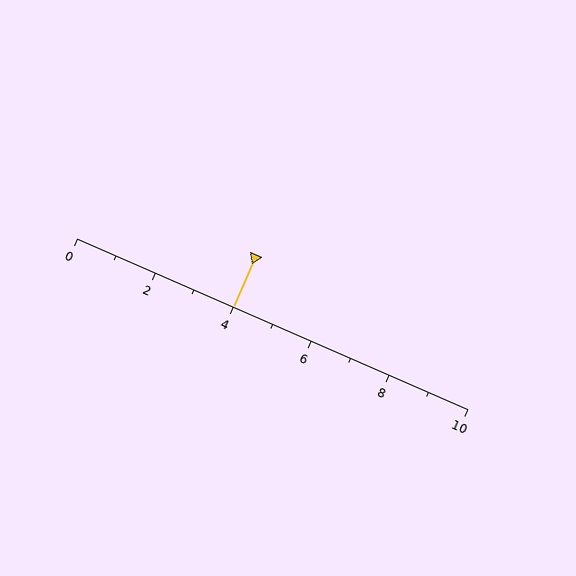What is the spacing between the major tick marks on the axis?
The major ticks are spaced 2 apart.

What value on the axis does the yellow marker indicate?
The marker indicates approximately 4.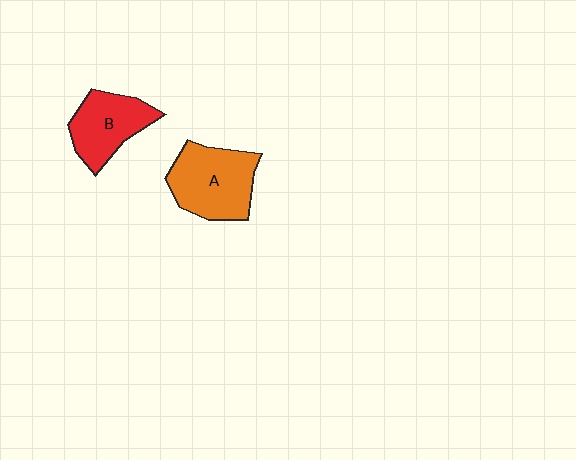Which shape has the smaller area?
Shape B (red).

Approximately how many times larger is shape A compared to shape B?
Approximately 1.3 times.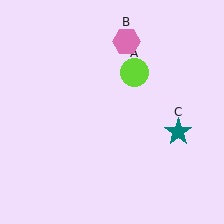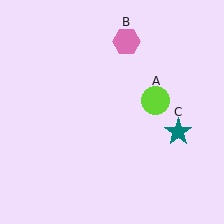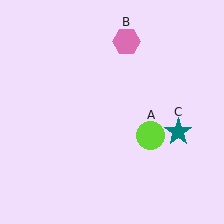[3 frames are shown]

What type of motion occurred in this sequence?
The lime circle (object A) rotated clockwise around the center of the scene.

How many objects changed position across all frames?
1 object changed position: lime circle (object A).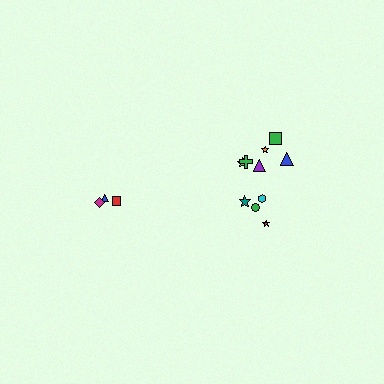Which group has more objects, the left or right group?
The right group.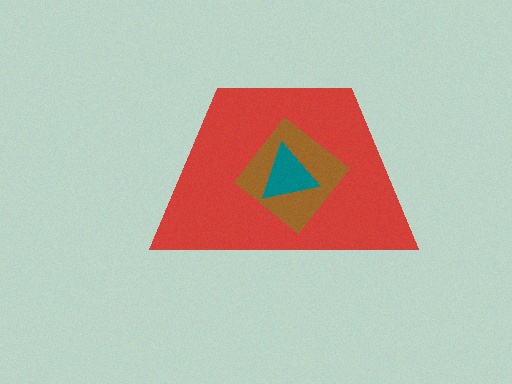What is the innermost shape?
The teal triangle.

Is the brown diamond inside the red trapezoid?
Yes.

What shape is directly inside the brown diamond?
The teal triangle.